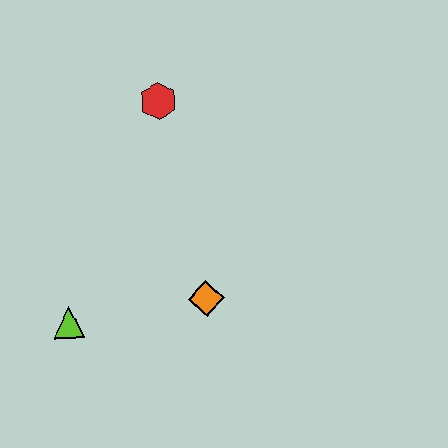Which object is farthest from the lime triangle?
The red hexagon is farthest from the lime triangle.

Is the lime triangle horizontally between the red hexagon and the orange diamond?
No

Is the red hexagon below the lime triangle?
No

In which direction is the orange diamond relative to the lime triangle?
The orange diamond is to the right of the lime triangle.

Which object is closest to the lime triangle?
The orange diamond is closest to the lime triangle.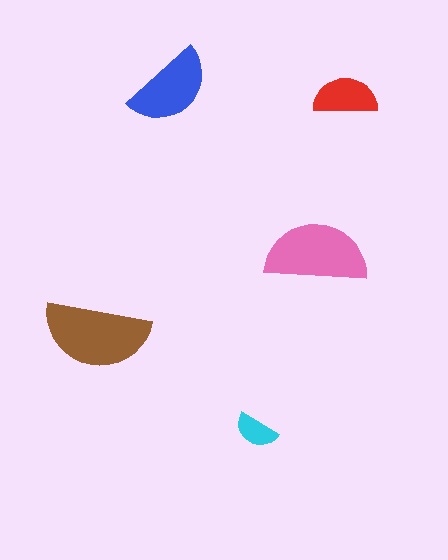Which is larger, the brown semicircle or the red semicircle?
The brown one.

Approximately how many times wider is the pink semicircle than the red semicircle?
About 1.5 times wider.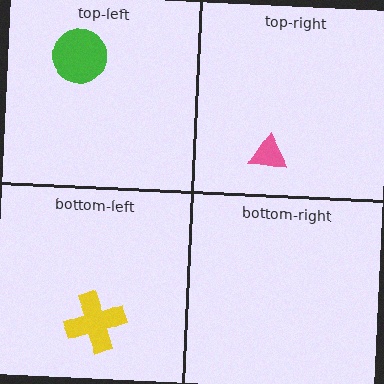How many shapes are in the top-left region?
1.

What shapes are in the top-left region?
The green circle.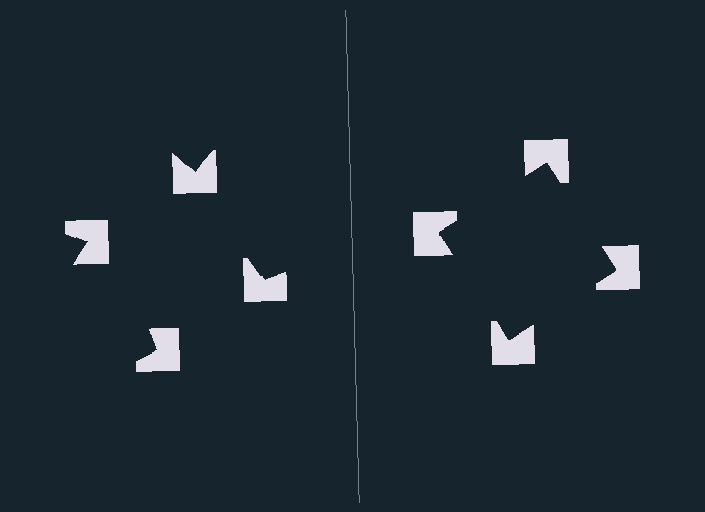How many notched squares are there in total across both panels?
8 — 4 on each side.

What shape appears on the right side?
An illusory square.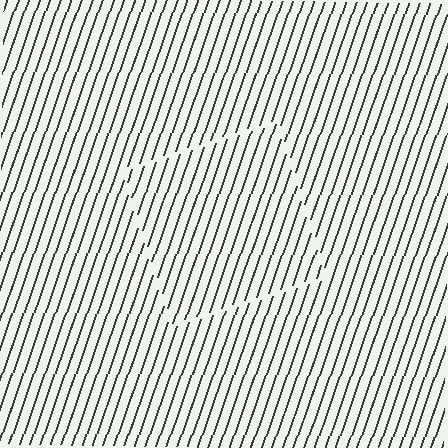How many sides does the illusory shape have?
4 sides — the line-ends trace a square.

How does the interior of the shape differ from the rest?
The interior of the shape contains the same grating, shifted by half a period — the contour is defined by the phase discontinuity where line-ends from the inner and outer gratings abut.